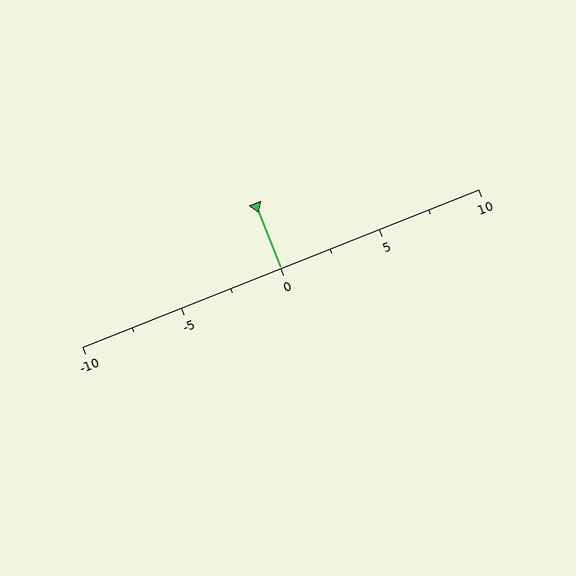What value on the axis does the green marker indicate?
The marker indicates approximately 0.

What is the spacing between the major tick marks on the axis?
The major ticks are spaced 5 apart.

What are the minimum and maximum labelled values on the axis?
The axis runs from -10 to 10.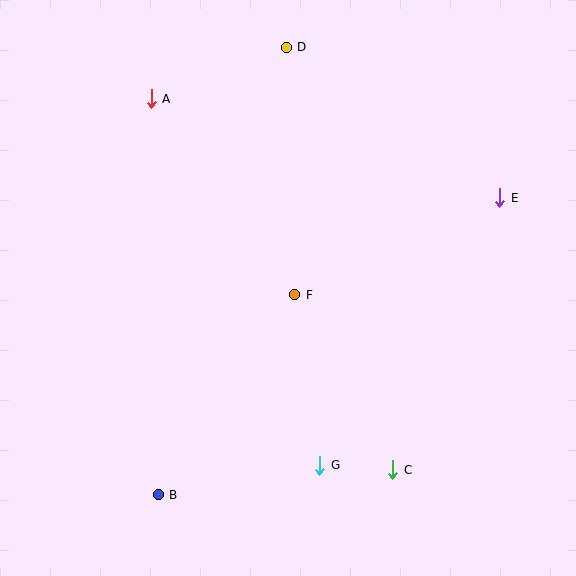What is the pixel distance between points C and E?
The distance between C and E is 292 pixels.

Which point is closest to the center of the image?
Point F at (295, 295) is closest to the center.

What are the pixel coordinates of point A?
Point A is at (151, 99).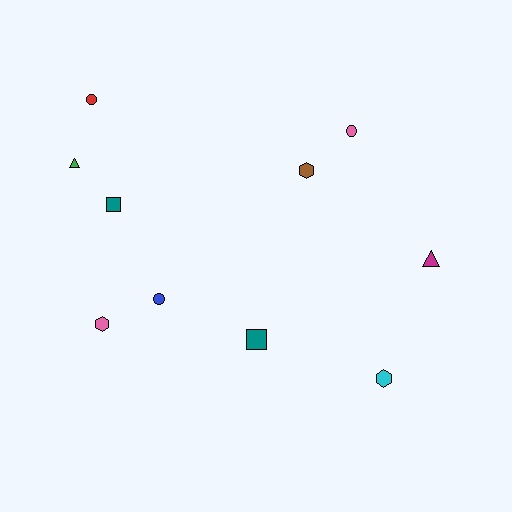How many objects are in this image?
There are 10 objects.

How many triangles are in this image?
There are 2 triangles.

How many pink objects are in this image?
There are 2 pink objects.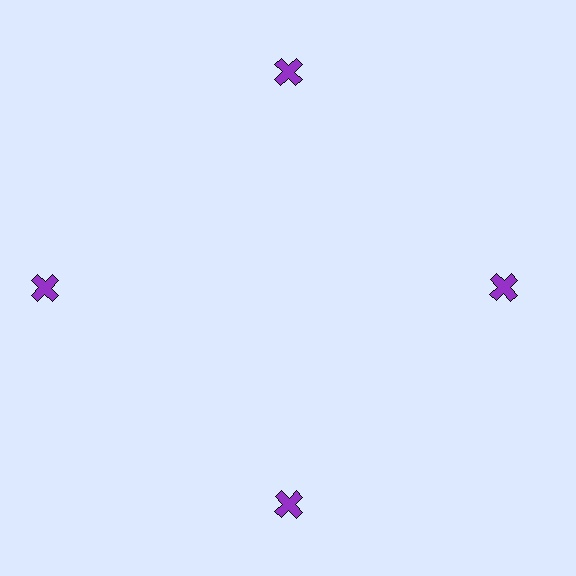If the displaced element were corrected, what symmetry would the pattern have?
It would have 4-fold rotational symmetry — the pattern would map onto itself every 90 degrees.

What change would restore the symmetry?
The symmetry would be restored by moving it inward, back onto the ring so that all 4 crosses sit at equal angles and equal distance from the center.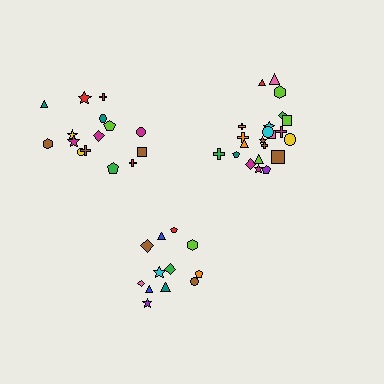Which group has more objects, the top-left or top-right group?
The top-right group.